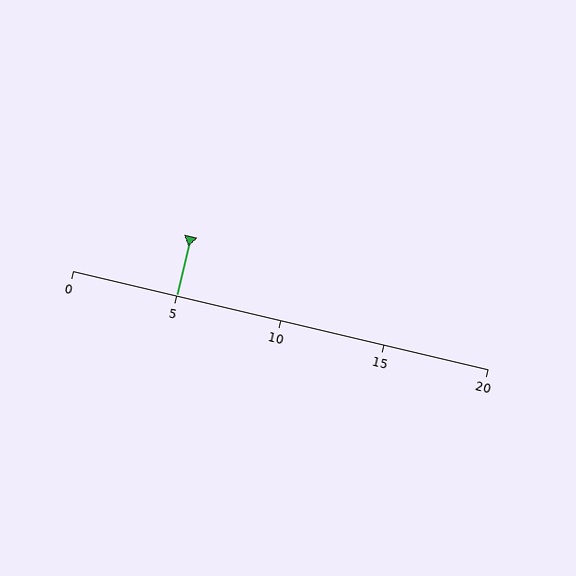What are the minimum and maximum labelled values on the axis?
The axis runs from 0 to 20.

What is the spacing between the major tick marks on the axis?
The major ticks are spaced 5 apart.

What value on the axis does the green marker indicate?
The marker indicates approximately 5.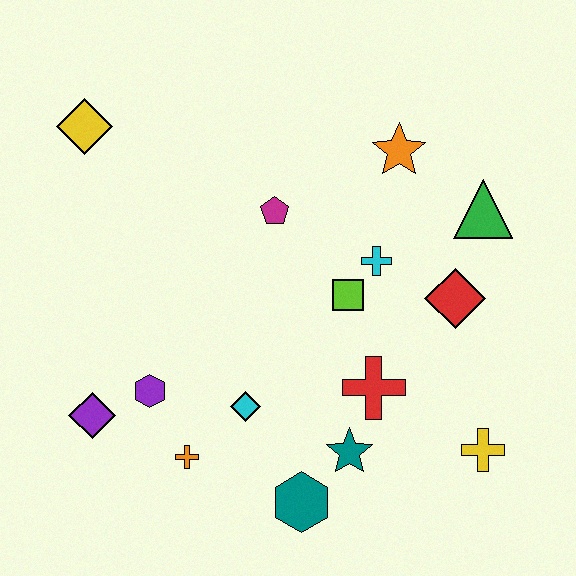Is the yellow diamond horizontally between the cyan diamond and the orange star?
No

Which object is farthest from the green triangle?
The purple diamond is farthest from the green triangle.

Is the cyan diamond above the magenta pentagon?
No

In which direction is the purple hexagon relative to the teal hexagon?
The purple hexagon is to the left of the teal hexagon.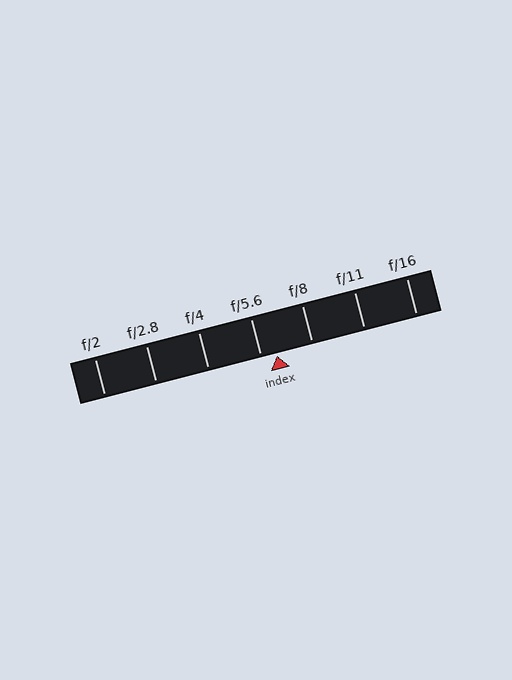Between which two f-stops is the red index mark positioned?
The index mark is between f/5.6 and f/8.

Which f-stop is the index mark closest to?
The index mark is closest to f/5.6.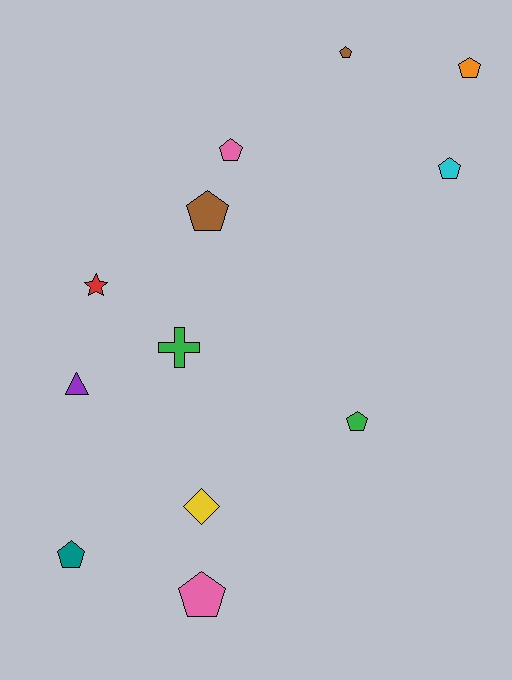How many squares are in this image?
There are no squares.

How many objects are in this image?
There are 12 objects.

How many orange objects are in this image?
There is 1 orange object.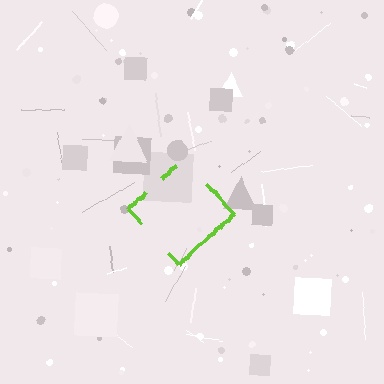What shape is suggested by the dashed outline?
The dashed outline suggests a diamond.